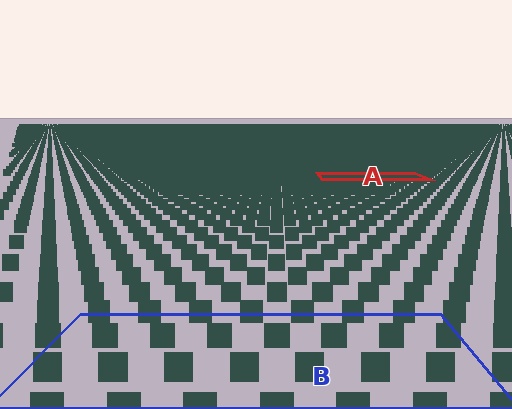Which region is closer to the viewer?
Region B is closer. The texture elements there are larger and more spread out.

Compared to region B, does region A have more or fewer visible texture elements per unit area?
Region A has more texture elements per unit area — they are packed more densely because it is farther away.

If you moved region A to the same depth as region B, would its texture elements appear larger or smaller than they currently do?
They would appear larger. At a closer depth, the same texture elements are projected at a bigger on-screen size.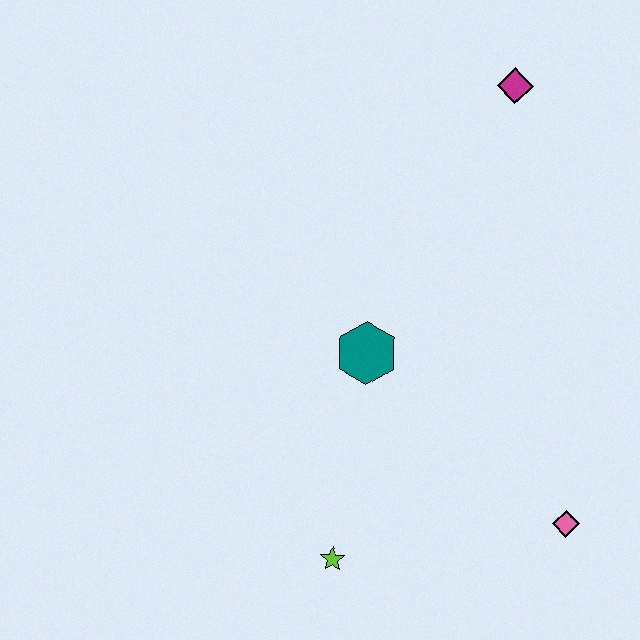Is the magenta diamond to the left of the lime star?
No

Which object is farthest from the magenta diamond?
The lime star is farthest from the magenta diamond.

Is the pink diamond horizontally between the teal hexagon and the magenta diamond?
No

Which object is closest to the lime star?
The teal hexagon is closest to the lime star.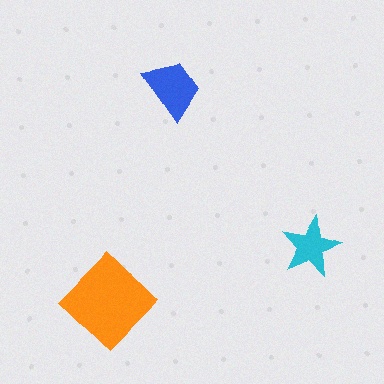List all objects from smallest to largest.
The cyan star, the blue trapezoid, the orange diamond.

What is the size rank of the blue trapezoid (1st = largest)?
2nd.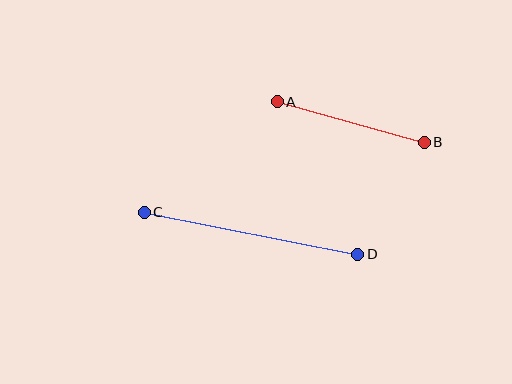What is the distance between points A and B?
The distance is approximately 153 pixels.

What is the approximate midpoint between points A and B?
The midpoint is at approximately (351, 122) pixels.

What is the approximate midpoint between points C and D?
The midpoint is at approximately (251, 233) pixels.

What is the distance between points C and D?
The distance is approximately 218 pixels.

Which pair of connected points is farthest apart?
Points C and D are farthest apart.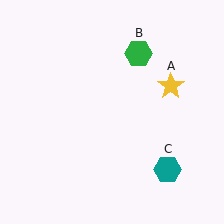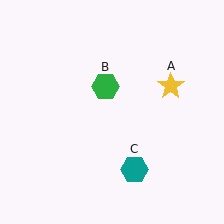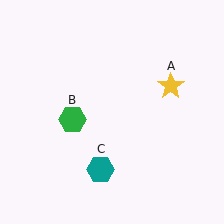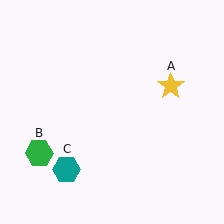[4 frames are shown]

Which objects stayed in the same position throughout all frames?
Yellow star (object A) remained stationary.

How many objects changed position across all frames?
2 objects changed position: green hexagon (object B), teal hexagon (object C).